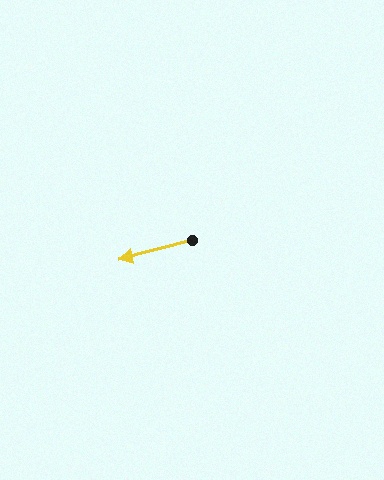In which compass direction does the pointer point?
West.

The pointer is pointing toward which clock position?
Roughly 8 o'clock.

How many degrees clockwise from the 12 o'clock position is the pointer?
Approximately 255 degrees.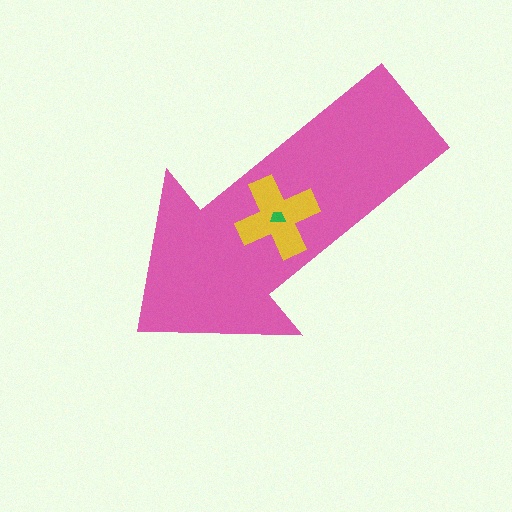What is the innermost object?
The green trapezoid.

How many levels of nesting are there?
3.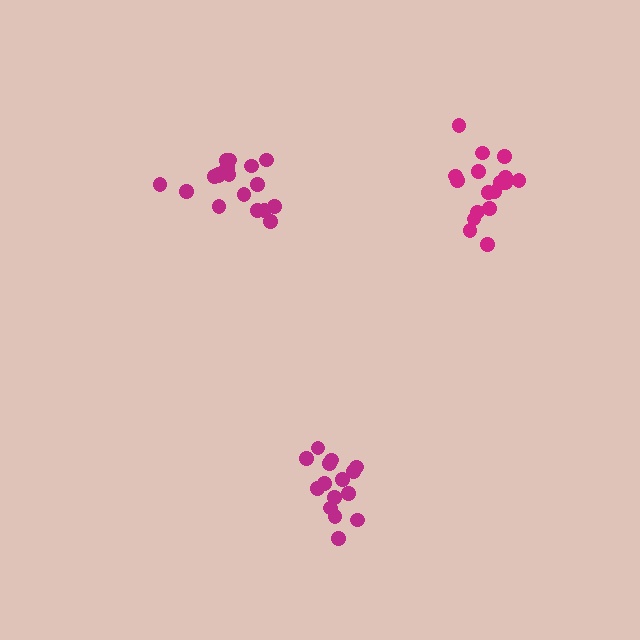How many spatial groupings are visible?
There are 3 spatial groupings.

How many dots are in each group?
Group 1: 19 dots, Group 2: 17 dots, Group 3: 15 dots (51 total).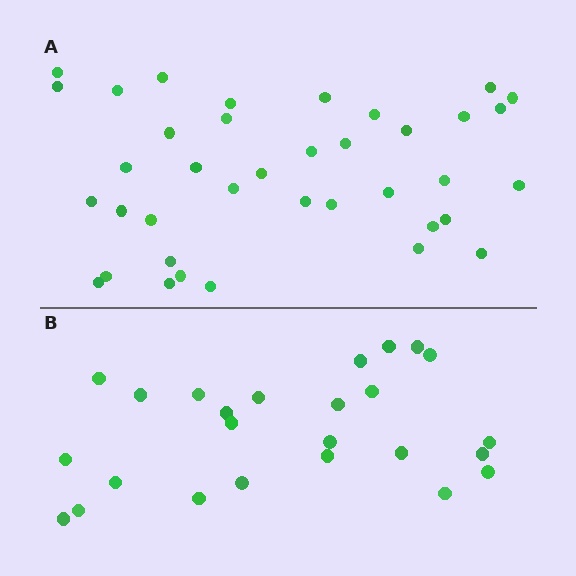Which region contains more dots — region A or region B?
Region A (the top region) has more dots.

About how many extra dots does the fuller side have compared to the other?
Region A has approximately 15 more dots than region B.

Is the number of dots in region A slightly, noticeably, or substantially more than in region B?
Region A has substantially more. The ratio is roughly 1.5 to 1.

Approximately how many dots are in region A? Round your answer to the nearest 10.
About 40 dots. (The exact count is 38, which rounds to 40.)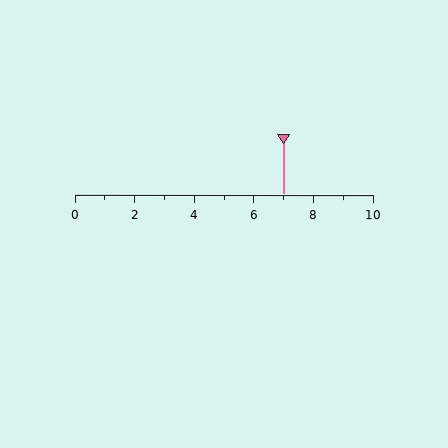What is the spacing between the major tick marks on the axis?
The major ticks are spaced 2 apart.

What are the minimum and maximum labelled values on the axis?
The axis runs from 0 to 10.